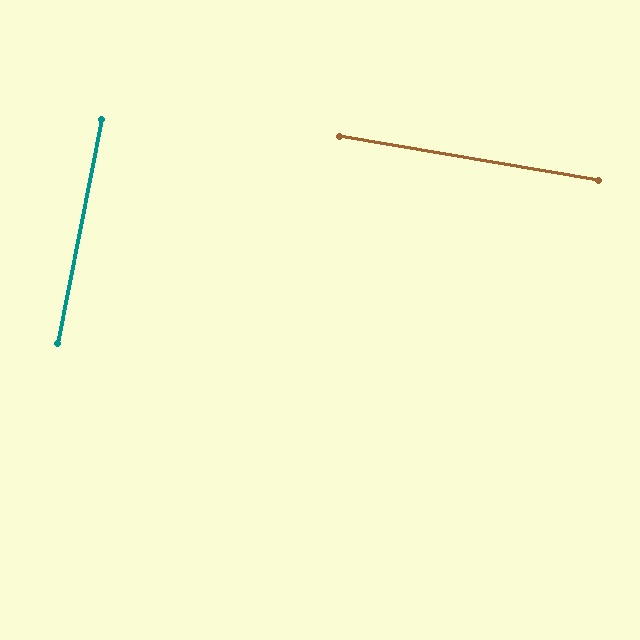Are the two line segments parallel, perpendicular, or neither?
Perpendicular — they meet at approximately 88°.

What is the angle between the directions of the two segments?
Approximately 88 degrees.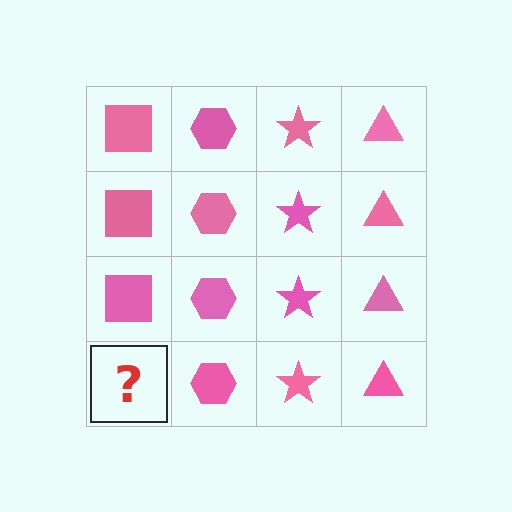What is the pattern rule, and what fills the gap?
The rule is that each column has a consistent shape. The gap should be filled with a pink square.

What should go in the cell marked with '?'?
The missing cell should contain a pink square.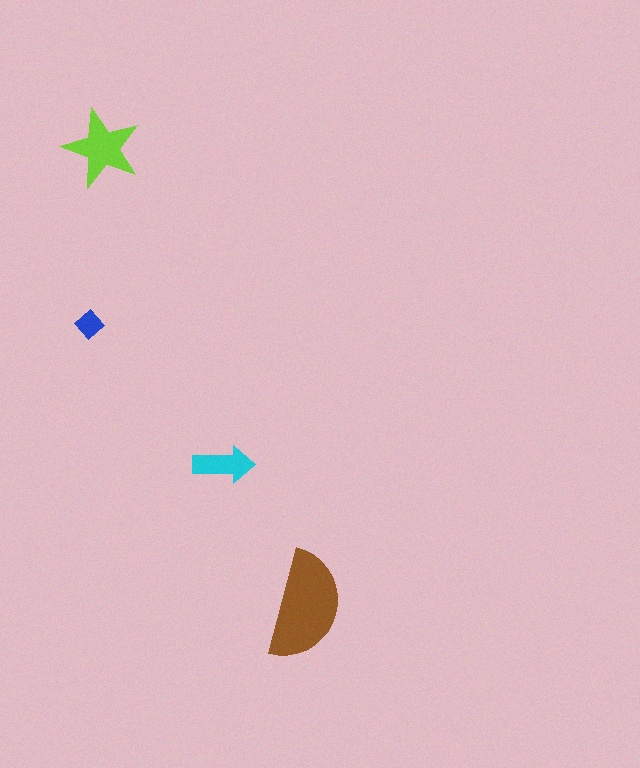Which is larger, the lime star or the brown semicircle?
The brown semicircle.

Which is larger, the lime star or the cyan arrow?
The lime star.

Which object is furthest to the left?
The blue diamond is leftmost.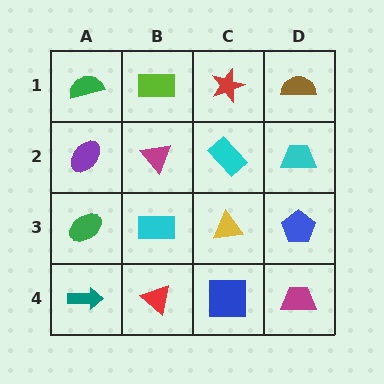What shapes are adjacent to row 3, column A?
A purple ellipse (row 2, column A), a teal arrow (row 4, column A), a cyan rectangle (row 3, column B).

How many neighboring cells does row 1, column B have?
3.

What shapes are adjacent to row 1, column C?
A cyan rectangle (row 2, column C), a lime rectangle (row 1, column B), a brown semicircle (row 1, column D).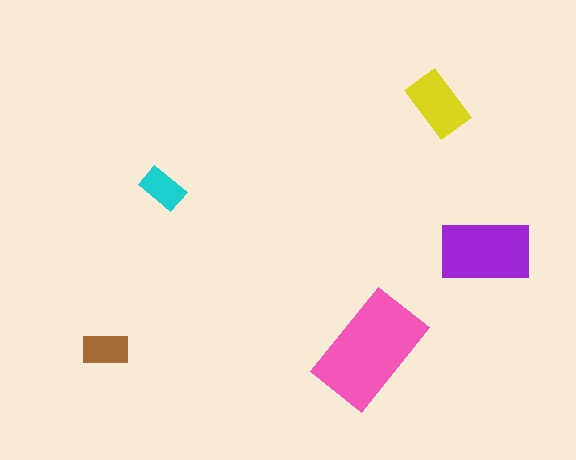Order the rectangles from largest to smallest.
the pink one, the purple one, the yellow one, the brown one, the cyan one.